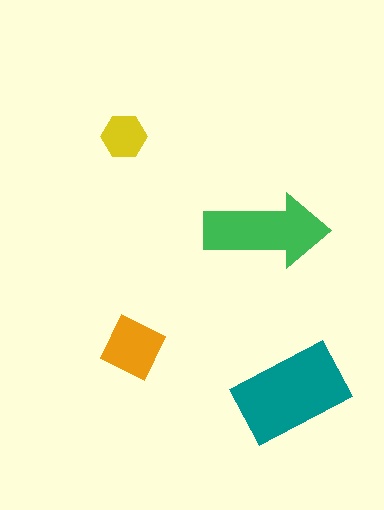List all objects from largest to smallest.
The teal rectangle, the green arrow, the orange diamond, the yellow hexagon.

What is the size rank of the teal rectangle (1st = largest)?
1st.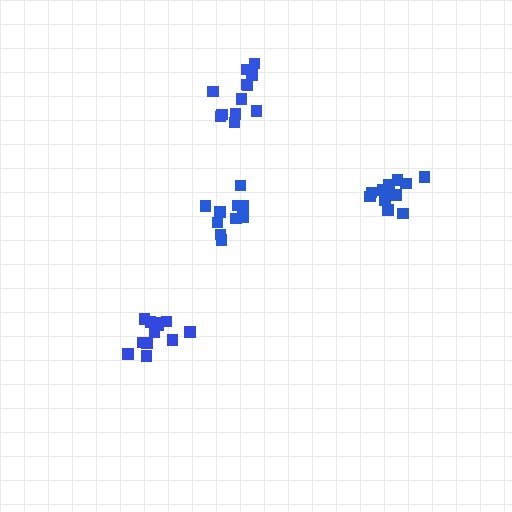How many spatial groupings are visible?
There are 4 spatial groupings.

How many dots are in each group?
Group 1: 12 dots, Group 2: 10 dots, Group 3: 12 dots, Group 4: 12 dots (46 total).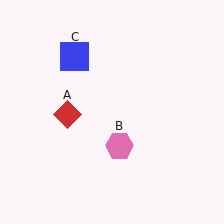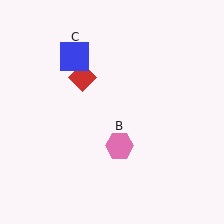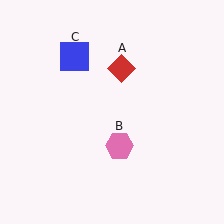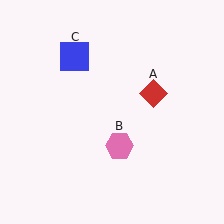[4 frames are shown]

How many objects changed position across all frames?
1 object changed position: red diamond (object A).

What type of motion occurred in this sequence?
The red diamond (object A) rotated clockwise around the center of the scene.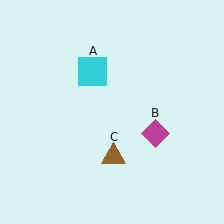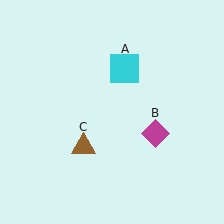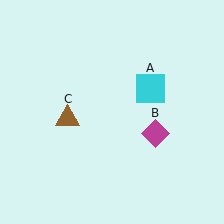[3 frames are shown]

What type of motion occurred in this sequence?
The cyan square (object A), brown triangle (object C) rotated clockwise around the center of the scene.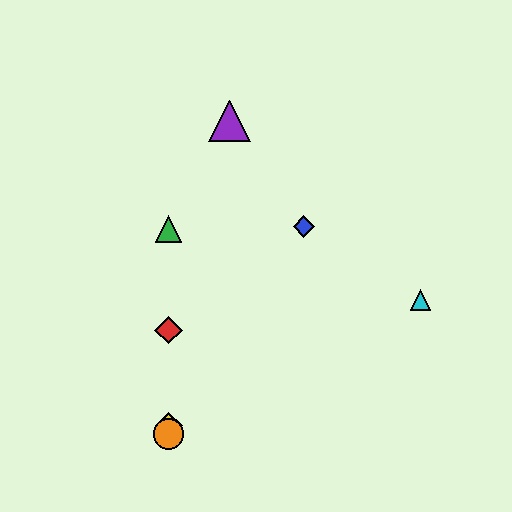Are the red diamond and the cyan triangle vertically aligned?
No, the red diamond is at x≈169 and the cyan triangle is at x≈420.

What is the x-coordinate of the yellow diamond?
The yellow diamond is at x≈169.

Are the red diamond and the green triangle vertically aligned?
Yes, both are at x≈169.